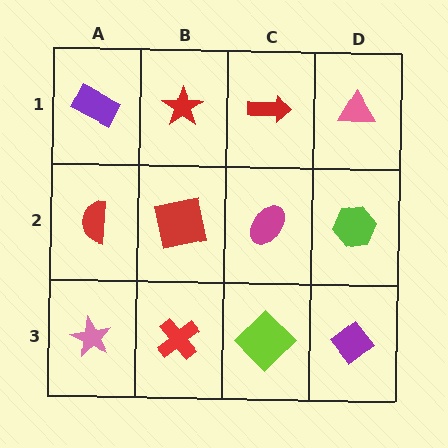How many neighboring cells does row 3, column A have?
2.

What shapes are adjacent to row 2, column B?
A red star (row 1, column B), a red cross (row 3, column B), a red semicircle (row 2, column A), a magenta ellipse (row 2, column C).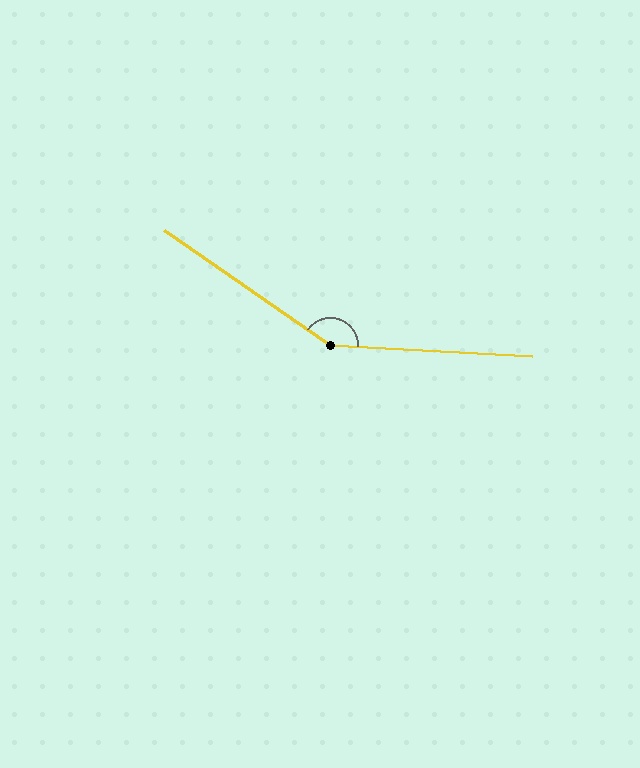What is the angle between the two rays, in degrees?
Approximately 149 degrees.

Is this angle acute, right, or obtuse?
It is obtuse.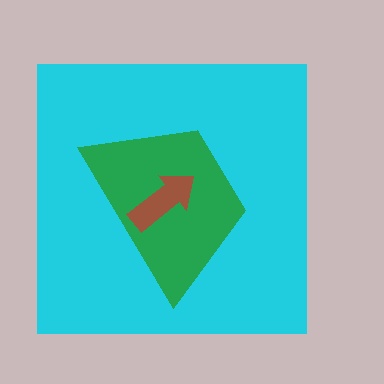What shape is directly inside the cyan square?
The green trapezoid.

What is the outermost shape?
The cyan square.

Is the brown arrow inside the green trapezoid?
Yes.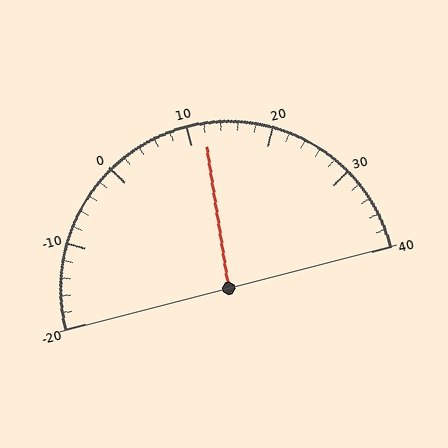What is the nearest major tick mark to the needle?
The nearest major tick mark is 10.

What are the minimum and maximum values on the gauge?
The gauge ranges from -20 to 40.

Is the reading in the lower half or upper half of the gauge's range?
The reading is in the upper half of the range (-20 to 40).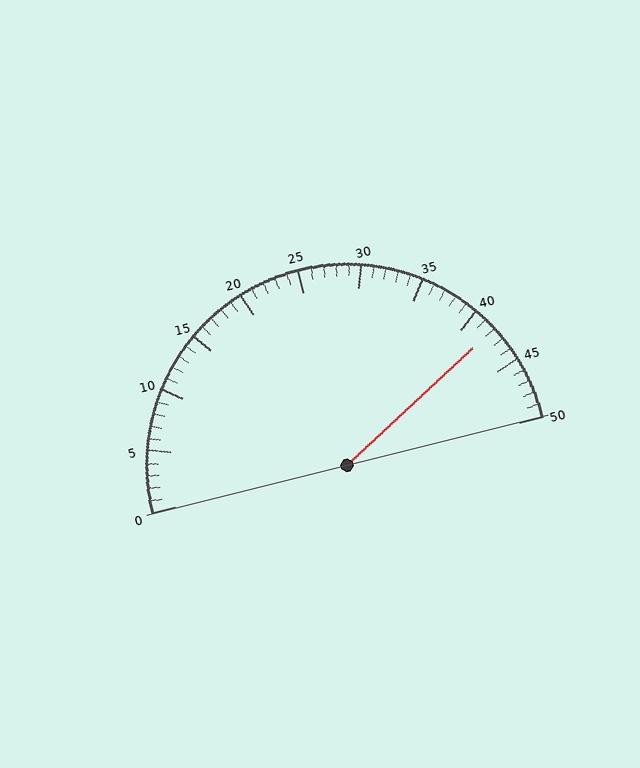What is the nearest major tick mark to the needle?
The nearest major tick mark is 40.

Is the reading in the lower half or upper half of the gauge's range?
The reading is in the upper half of the range (0 to 50).